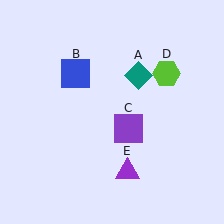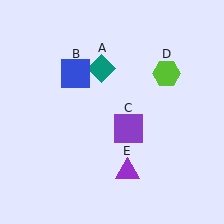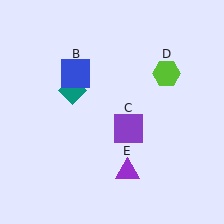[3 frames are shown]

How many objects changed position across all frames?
1 object changed position: teal diamond (object A).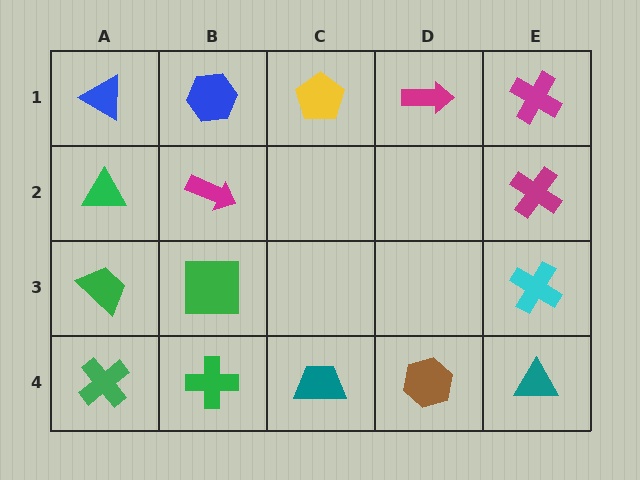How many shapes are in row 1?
5 shapes.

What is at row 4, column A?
A green cross.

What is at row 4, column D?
A brown hexagon.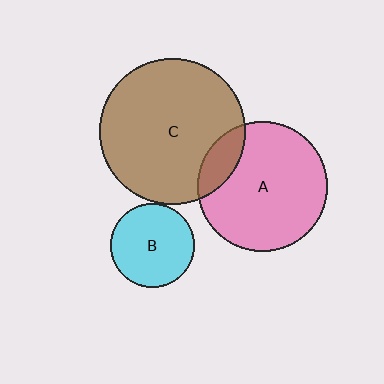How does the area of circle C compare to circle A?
Approximately 1.3 times.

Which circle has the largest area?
Circle C (brown).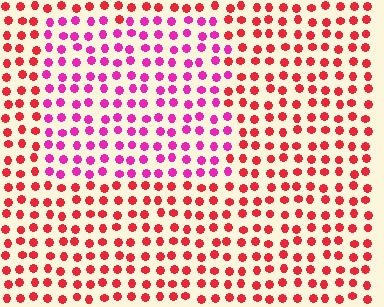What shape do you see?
I see a rectangle.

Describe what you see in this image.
The image is filled with small red elements in a uniform arrangement. A rectangle-shaped region is visible where the elements are tinted to a slightly different hue, forming a subtle color boundary.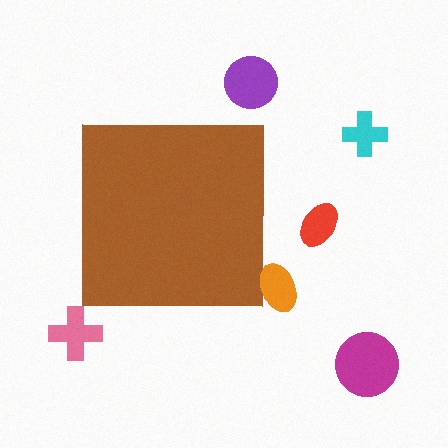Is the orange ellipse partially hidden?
No, the orange ellipse is fully visible.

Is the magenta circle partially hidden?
No, the magenta circle is fully visible.